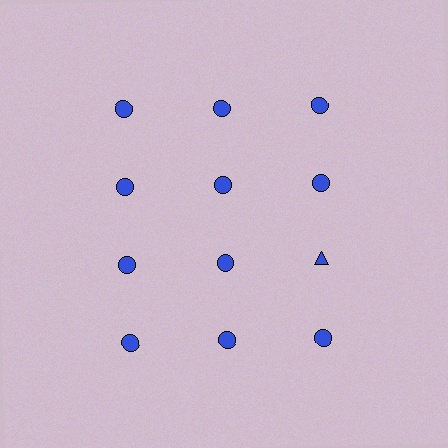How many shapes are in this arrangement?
There are 12 shapes arranged in a grid pattern.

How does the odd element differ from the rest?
It has a different shape: triangle instead of circle.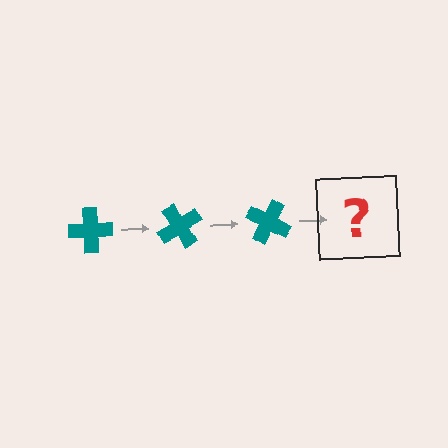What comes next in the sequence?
The next element should be a teal cross rotated 180 degrees.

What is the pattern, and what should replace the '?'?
The pattern is that the cross rotates 60 degrees each step. The '?' should be a teal cross rotated 180 degrees.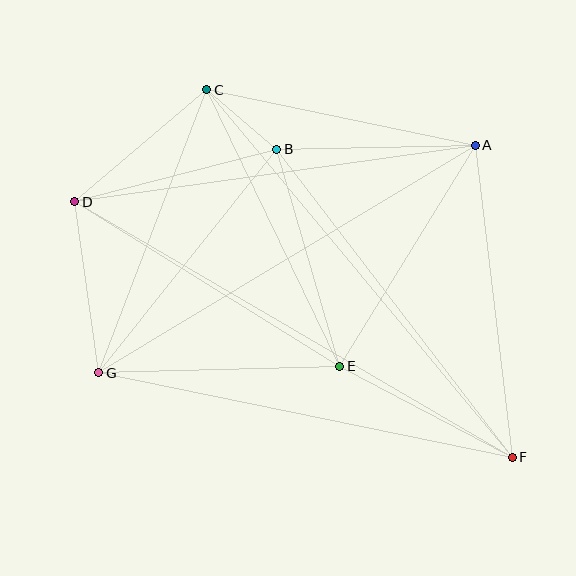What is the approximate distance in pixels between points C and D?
The distance between C and D is approximately 173 pixels.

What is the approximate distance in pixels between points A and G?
The distance between A and G is approximately 440 pixels.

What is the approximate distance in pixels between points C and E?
The distance between C and E is approximately 307 pixels.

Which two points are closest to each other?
Points B and C are closest to each other.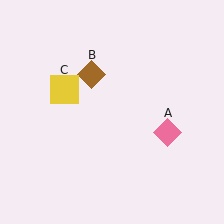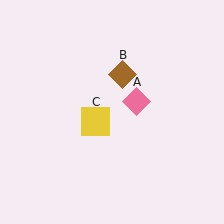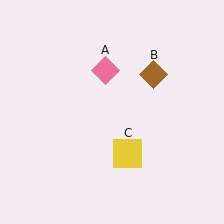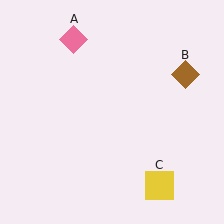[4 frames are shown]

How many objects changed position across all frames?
3 objects changed position: pink diamond (object A), brown diamond (object B), yellow square (object C).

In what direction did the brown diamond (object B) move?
The brown diamond (object B) moved right.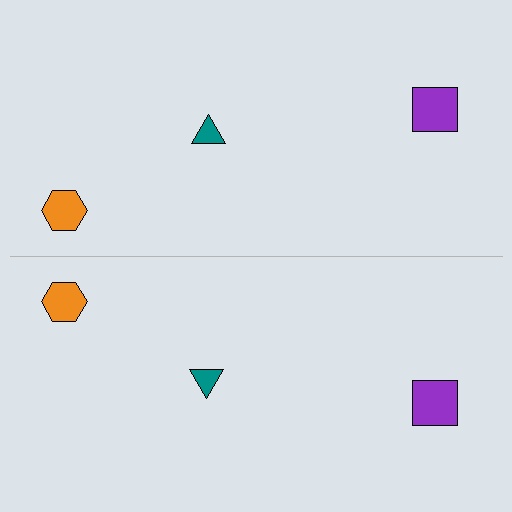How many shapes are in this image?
There are 6 shapes in this image.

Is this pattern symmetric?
Yes, this pattern has bilateral (reflection) symmetry.